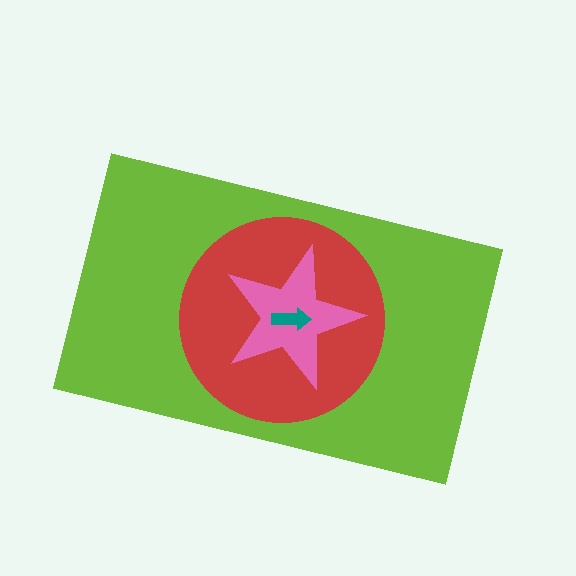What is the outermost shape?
The lime rectangle.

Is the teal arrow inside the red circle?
Yes.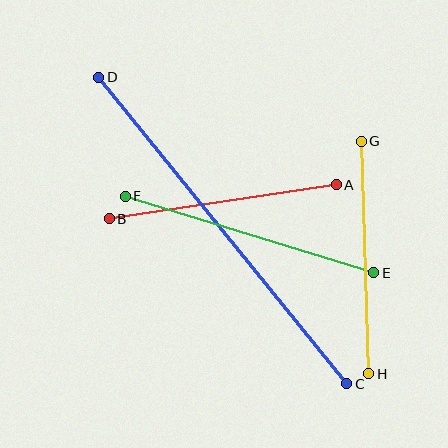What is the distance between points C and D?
The distance is approximately 395 pixels.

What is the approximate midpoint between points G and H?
The midpoint is at approximately (365, 257) pixels.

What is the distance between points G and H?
The distance is approximately 233 pixels.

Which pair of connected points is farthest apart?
Points C and D are farthest apart.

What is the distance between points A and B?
The distance is approximately 229 pixels.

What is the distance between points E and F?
The distance is approximately 260 pixels.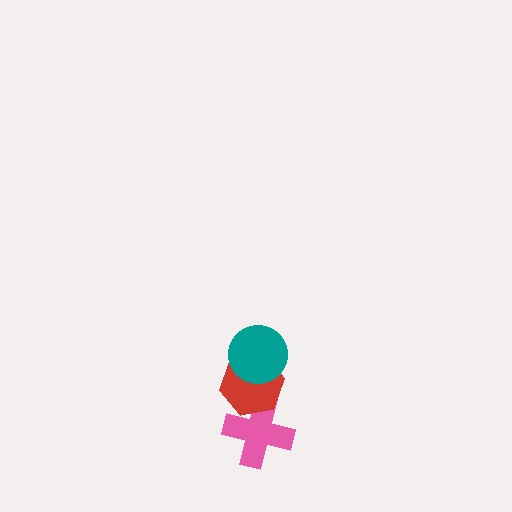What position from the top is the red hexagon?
The red hexagon is 2nd from the top.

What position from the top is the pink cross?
The pink cross is 3rd from the top.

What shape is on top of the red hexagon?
The teal circle is on top of the red hexagon.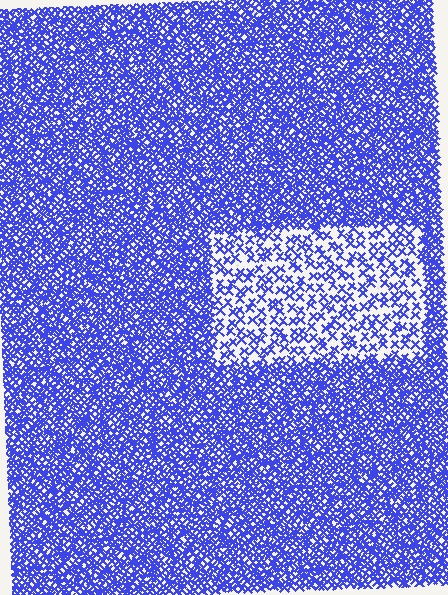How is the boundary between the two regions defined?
The boundary is defined by a change in element density (approximately 2.5x ratio). All elements are the same color, size, and shape.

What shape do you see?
I see a rectangle.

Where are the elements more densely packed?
The elements are more densely packed outside the rectangle boundary.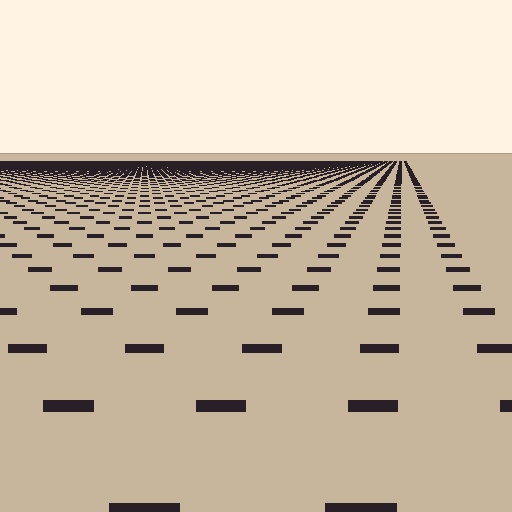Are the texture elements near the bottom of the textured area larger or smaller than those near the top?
Larger. Near the bottom, elements are closer to the viewer and appear at a bigger on-screen size.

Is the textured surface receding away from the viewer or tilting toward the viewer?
The surface is receding away from the viewer. Texture elements get smaller and denser toward the top.